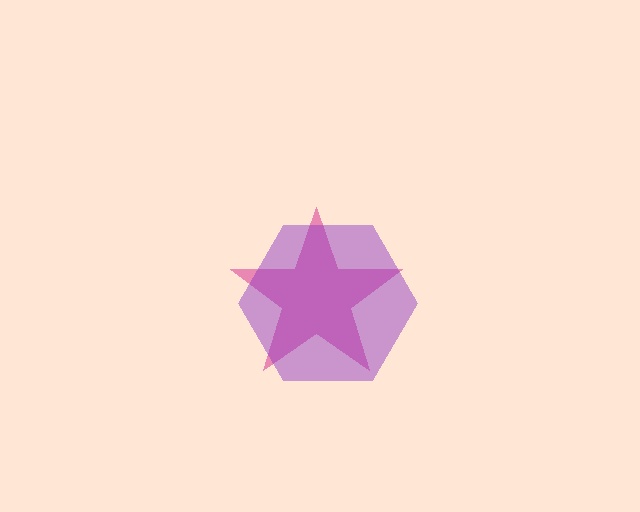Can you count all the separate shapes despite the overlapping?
Yes, there are 2 separate shapes.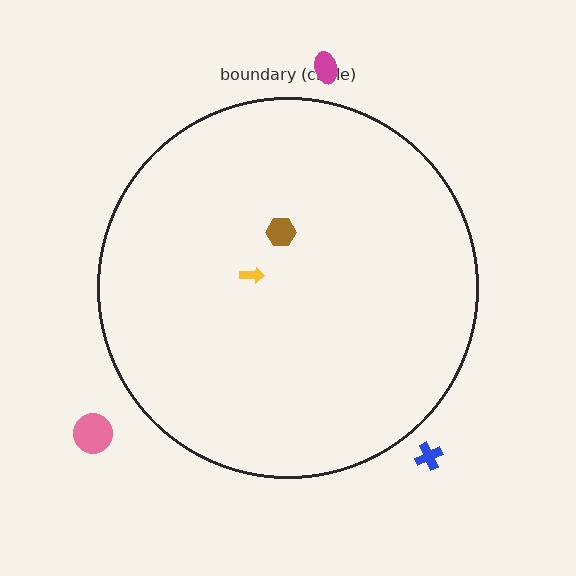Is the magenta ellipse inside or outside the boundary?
Outside.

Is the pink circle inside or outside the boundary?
Outside.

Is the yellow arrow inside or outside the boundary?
Inside.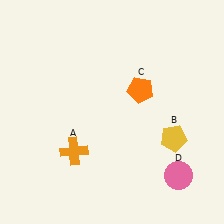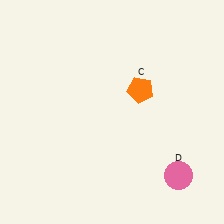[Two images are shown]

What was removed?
The yellow pentagon (B), the orange cross (A) were removed in Image 2.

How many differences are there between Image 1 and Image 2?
There are 2 differences between the two images.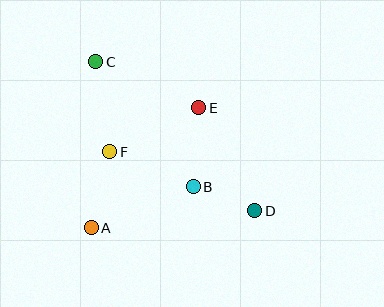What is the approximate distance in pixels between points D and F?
The distance between D and F is approximately 156 pixels.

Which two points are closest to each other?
Points B and D are closest to each other.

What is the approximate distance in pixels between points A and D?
The distance between A and D is approximately 164 pixels.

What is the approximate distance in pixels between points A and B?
The distance between A and B is approximately 110 pixels.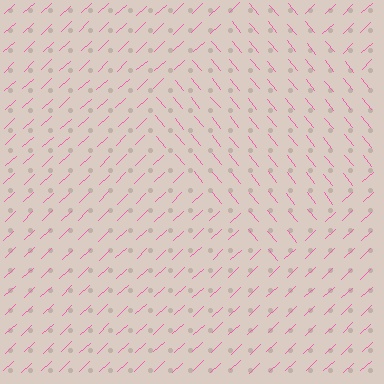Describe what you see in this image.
The image is filled with small pink line segments. A diamond region in the image has lines oriented differently from the surrounding lines, creating a visible texture boundary.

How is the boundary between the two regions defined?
The boundary is defined purely by a change in line orientation (approximately 86 degrees difference). All lines are the same color and thickness.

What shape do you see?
I see a diamond.